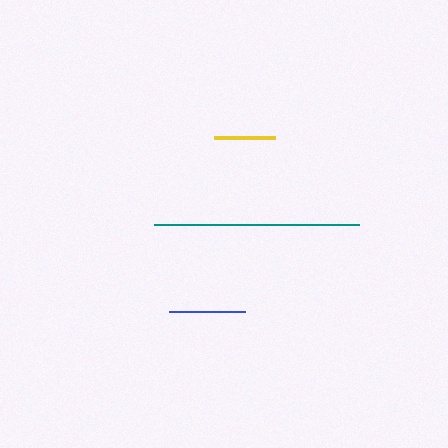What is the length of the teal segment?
The teal segment is approximately 205 pixels long.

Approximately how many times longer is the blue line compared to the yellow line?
The blue line is approximately 1.2 times the length of the yellow line.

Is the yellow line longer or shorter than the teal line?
The teal line is longer than the yellow line.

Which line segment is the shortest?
The yellow line is the shortest at approximately 62 pixels.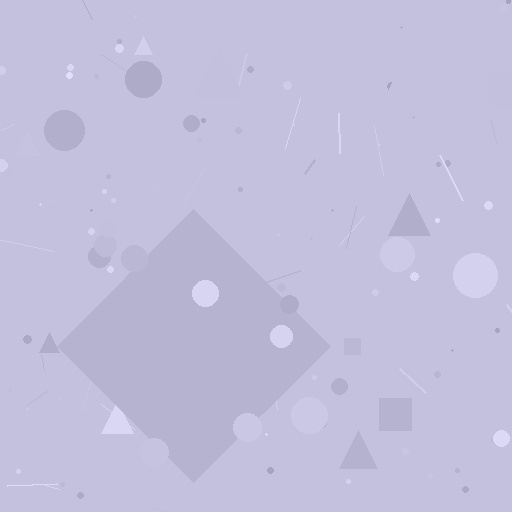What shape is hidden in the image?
A diamond is hidden in the image.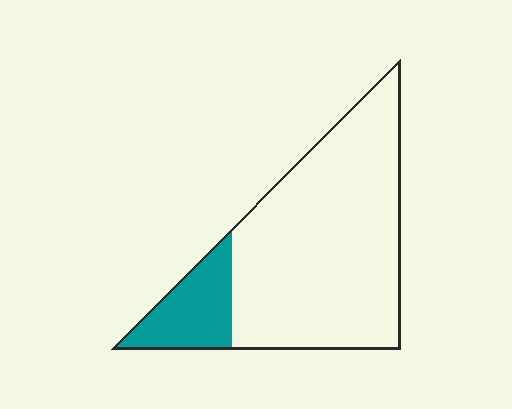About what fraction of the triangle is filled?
About one sixth (1/6).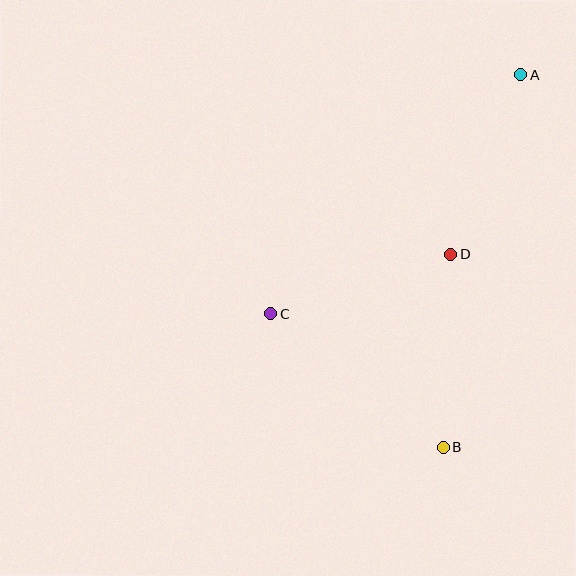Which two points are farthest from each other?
Points A and B are farthest from each other.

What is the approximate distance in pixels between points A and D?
The distance between A and D is approximately 193 pixels.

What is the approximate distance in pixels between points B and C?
The distance between B and C is approximately 218 pixels.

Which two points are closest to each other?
Points C and D are closest to each other.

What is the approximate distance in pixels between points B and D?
The distance between B and D is approximately 194 pixels.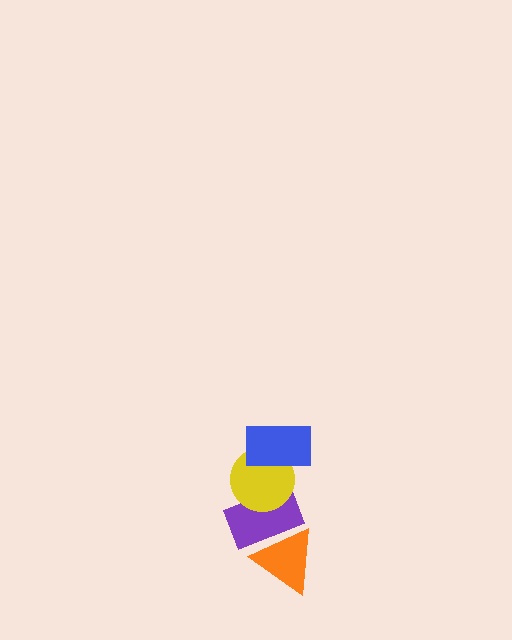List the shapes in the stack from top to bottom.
From top to bottom: the blue rectangle, the yellow circle, the purple rectangle, the orange triangle.